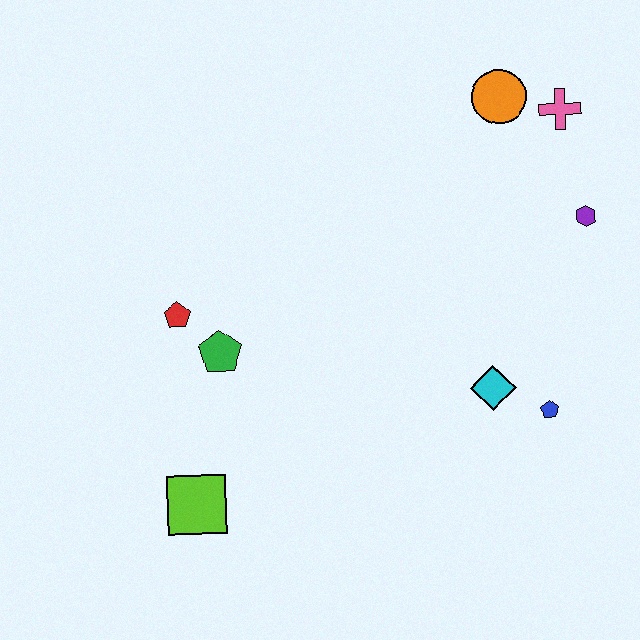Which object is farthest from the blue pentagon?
The red pentagon is farthest from the blue pentagon.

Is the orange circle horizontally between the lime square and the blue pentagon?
Yes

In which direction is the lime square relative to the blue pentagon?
The lime square is to the left of the blue pentagon.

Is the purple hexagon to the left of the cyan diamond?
No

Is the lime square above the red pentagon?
No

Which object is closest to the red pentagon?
The green pentagon is closest to the red pentagon.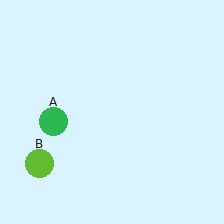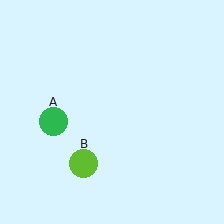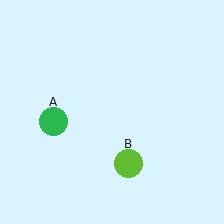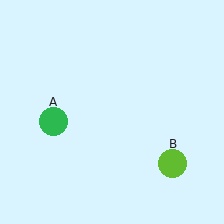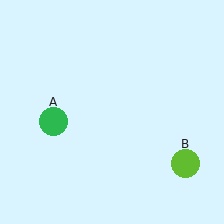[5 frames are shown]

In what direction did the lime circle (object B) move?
The lime circle (object B) moved right.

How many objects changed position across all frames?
1 object changed position: lime circle (object B).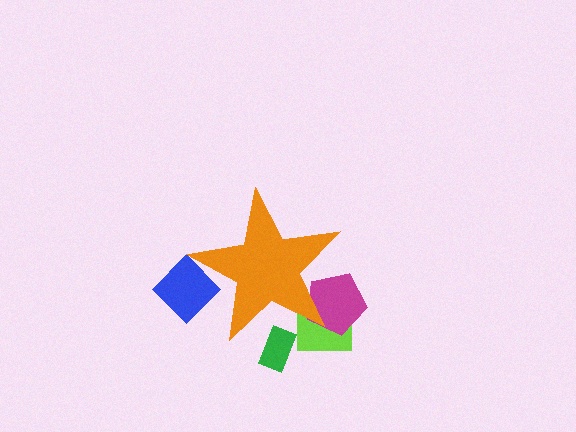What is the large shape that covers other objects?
An orange star.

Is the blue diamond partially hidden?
Yes, the blue diamond is partially hidden behind the orange star.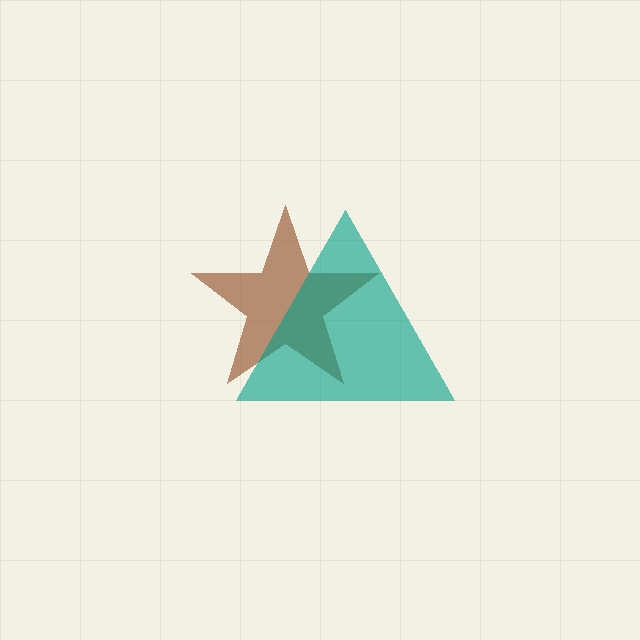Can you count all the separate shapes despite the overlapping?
Yes, there are 2 separate shapes.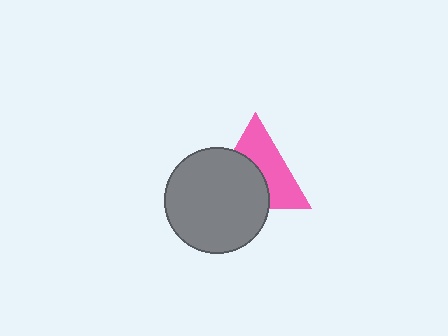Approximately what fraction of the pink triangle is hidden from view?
Roughly 49% of the pink triangle is hidden behind the gray circle.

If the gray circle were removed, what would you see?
You would see the complete pink triangle.